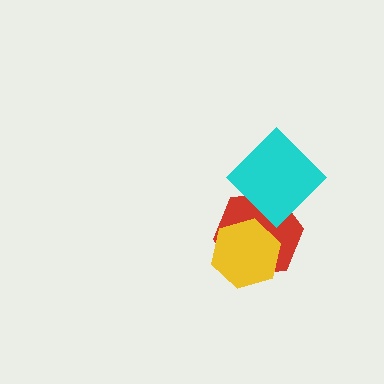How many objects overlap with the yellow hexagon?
1 object overlaps with the yellow hexagon.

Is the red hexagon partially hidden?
Yes, it is partially covered by another shape.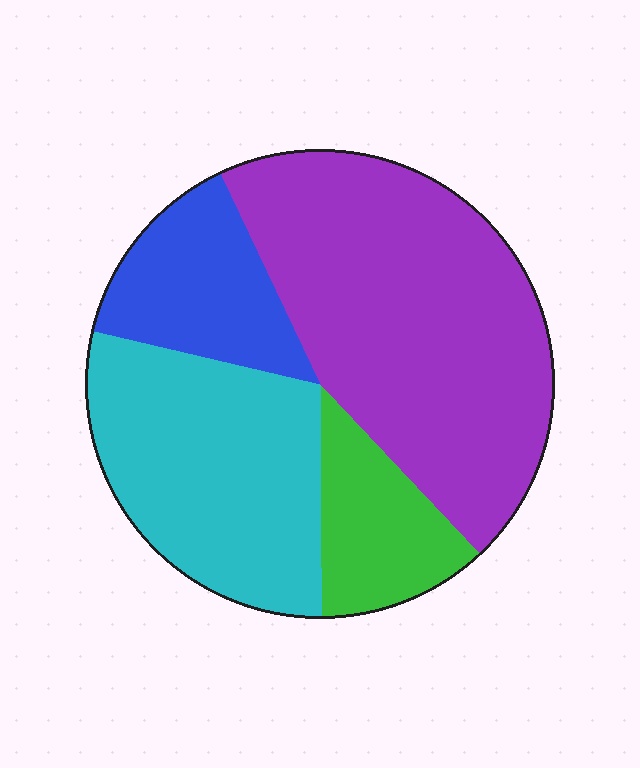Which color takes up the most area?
Purple, at roughly 45%.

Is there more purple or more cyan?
Purple.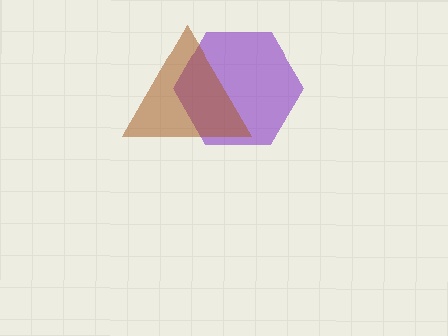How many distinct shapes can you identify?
There are 2 distinct shapes: a purple hexagon, a brown triangle.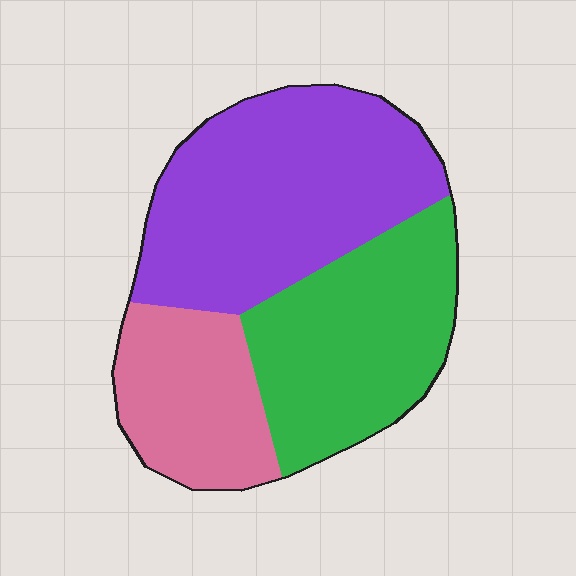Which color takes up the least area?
Pink, at roughly 20%.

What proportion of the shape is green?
Green takes up about one third (1/3) of the shape.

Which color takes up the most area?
Purple, at roughly 45%.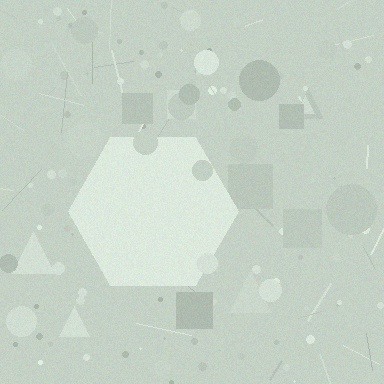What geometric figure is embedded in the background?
A hexagon is embedded in the background.